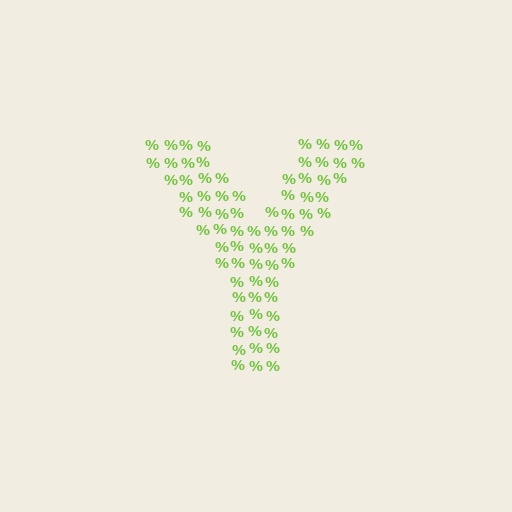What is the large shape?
The large shape is the letter Y.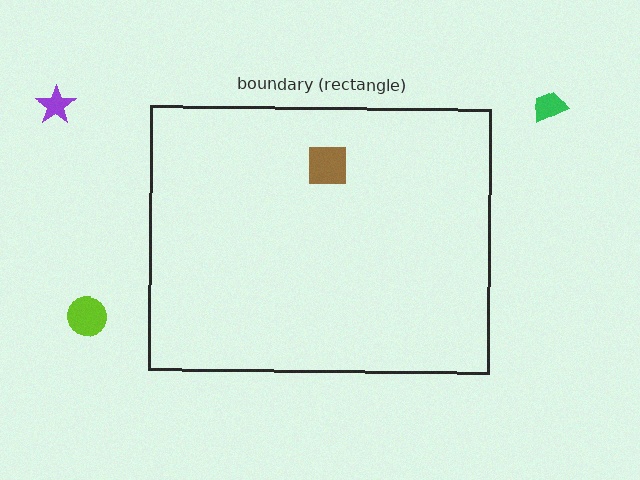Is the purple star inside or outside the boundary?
Outside.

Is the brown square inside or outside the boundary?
Inside.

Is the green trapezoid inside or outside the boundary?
Outside.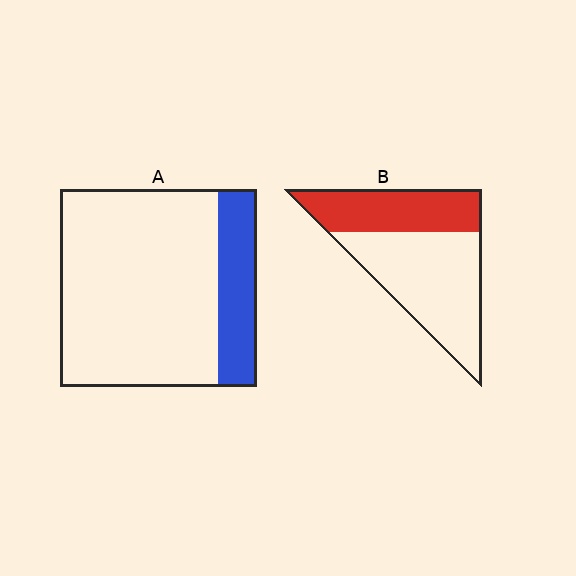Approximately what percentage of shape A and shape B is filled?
A is approximately 20% and B is approximately 40%.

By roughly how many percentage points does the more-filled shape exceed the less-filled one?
By roughly 20 percentage points (B over A).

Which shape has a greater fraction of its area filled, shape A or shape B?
Shape B.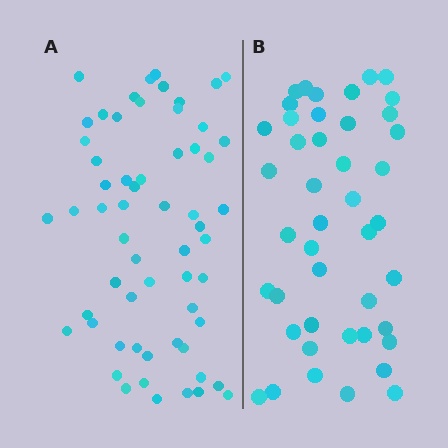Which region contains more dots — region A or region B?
Region A (the left region) has more dots.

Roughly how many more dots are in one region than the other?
Region A has approximately 15 more dots than region B.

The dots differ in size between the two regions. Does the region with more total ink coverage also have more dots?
No. Region B has more total ink coverage because its dots are larger, but region A actually contains more individual dots. Total area can be misleading — the number of items is what matters here.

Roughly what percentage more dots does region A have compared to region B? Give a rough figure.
About 35% more.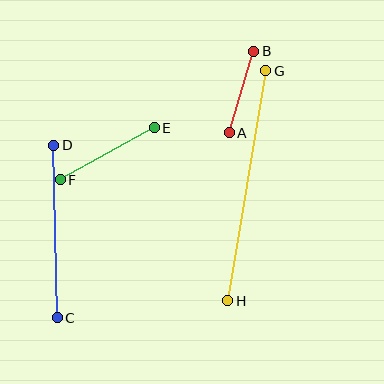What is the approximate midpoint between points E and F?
The midpoint is at approximately (107, 154) pixels.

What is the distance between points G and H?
The distance is approximately 233 pixels.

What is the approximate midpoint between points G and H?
The midpoint is at approximately (247, 186) pixels.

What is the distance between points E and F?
The distance is approximately 107 pixels.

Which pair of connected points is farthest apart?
Points G and H are farthest apart.